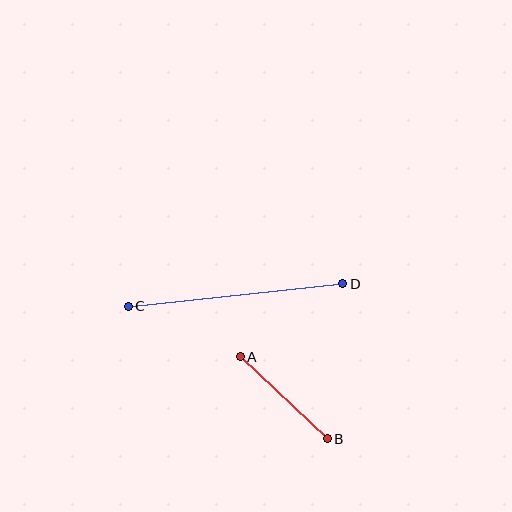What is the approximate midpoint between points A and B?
The midpoint is at approximately (284, 398) pixels.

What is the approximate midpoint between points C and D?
The midpoint is at approximately (236, 295) pixels.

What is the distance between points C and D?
The distance is approximately 216 pixels.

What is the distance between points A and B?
The distance is approximately 119 pixels.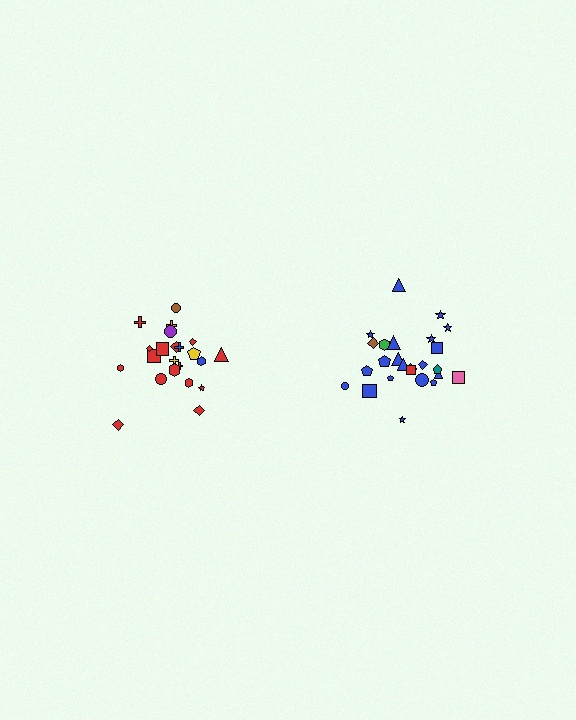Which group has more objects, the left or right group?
The right group.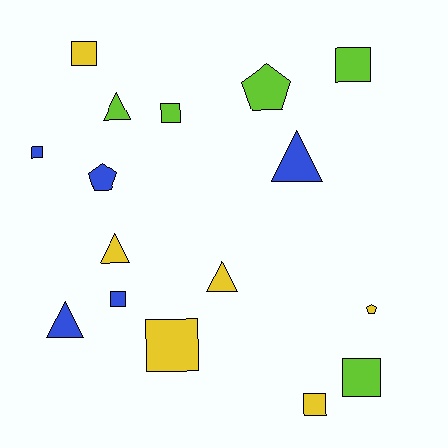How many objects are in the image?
There are 16 objects.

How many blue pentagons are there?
There is 1 blue pentagon.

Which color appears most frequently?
Yellow, with 6 objects.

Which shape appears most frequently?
Square, with 8 objects.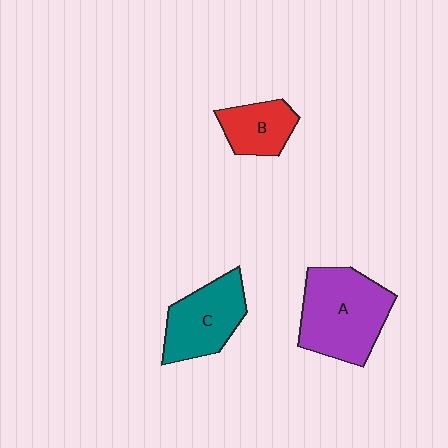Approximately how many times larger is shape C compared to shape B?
Approximately 1.5 times.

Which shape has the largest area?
Shape A (purple).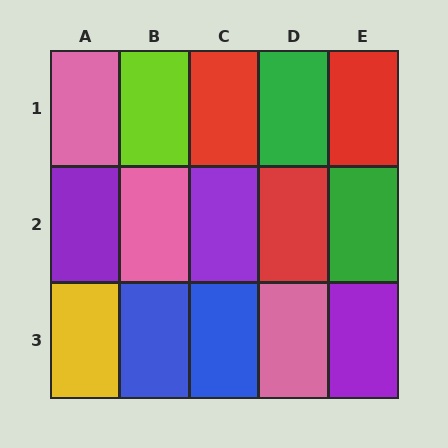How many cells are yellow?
1 cell is yellow.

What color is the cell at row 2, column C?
Purple.